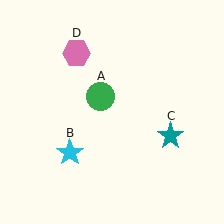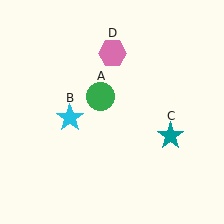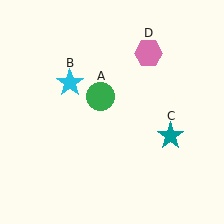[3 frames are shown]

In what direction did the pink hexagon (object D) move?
The pink hexagon (object D) moved right.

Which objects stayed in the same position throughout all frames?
Green circle (object A) and teal star (object C) remained stationary.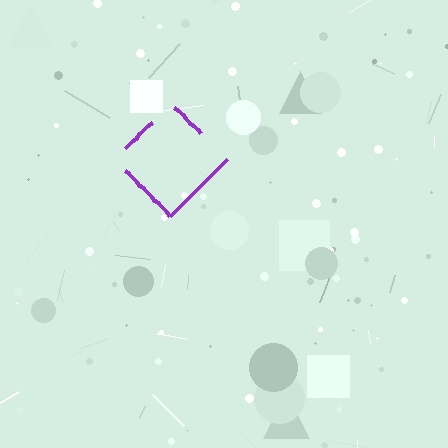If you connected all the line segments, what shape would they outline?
They would outline a diamond.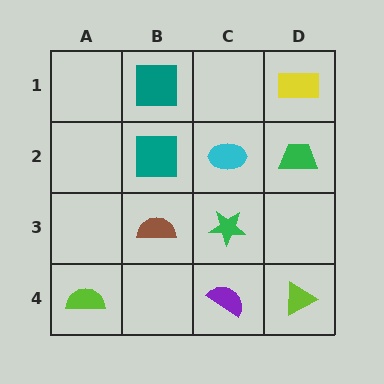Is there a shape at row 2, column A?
No, that cell is empty.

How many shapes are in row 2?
3 shapes.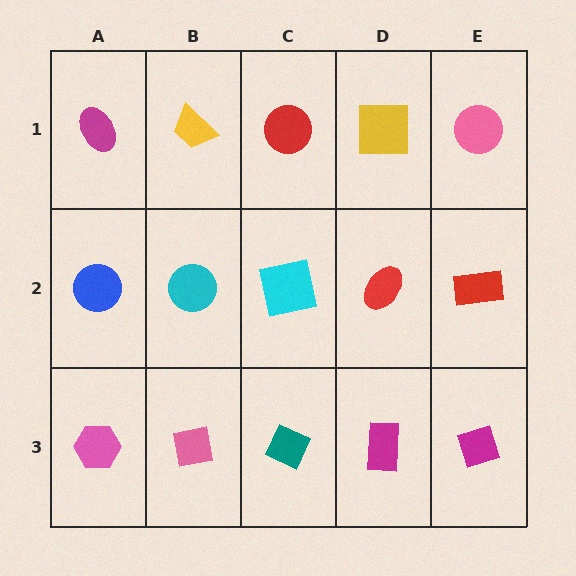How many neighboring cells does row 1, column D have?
3.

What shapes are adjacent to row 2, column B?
A yellow trapezoid (row 1, column B), a pink square (row 3, column B), a blue circle (row 2, column A), a cyan square (row 2, column C).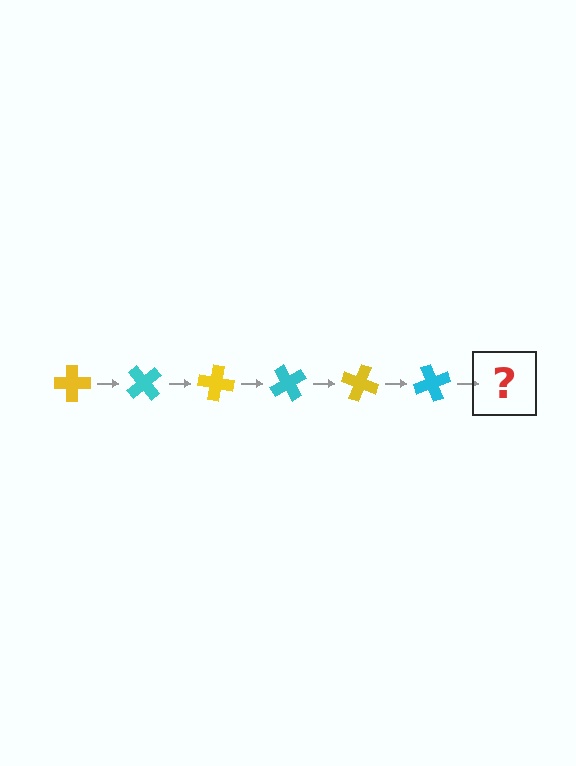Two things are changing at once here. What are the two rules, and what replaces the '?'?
The two rules are that it rotates 50 degrees each step and the color cycles through yellow and cyan. The '?' should be a yellow cross, rotated 300 degrees from the start.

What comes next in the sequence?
The next element should be a yellow cross, rotated 300 degrees from the start.